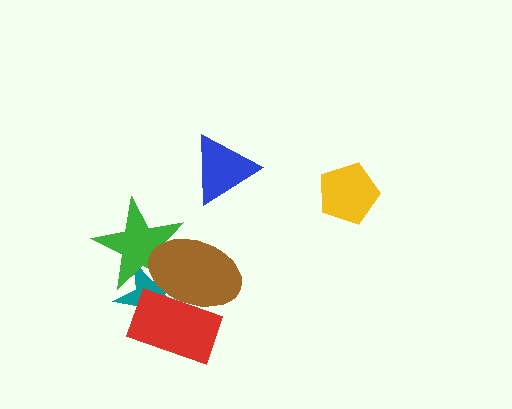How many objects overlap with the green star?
2 objects overlap with the green star.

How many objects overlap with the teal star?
3 objects overlap with the teal star.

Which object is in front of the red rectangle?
The brown ellipse is in front of the red rectangle.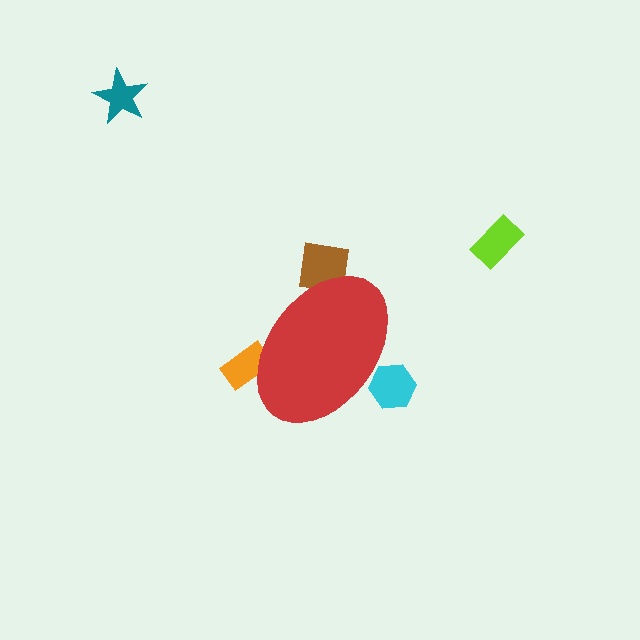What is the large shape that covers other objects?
A red ellipse.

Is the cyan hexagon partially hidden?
Yes, the cyan hexagon is partially hidden behind the red ellipse.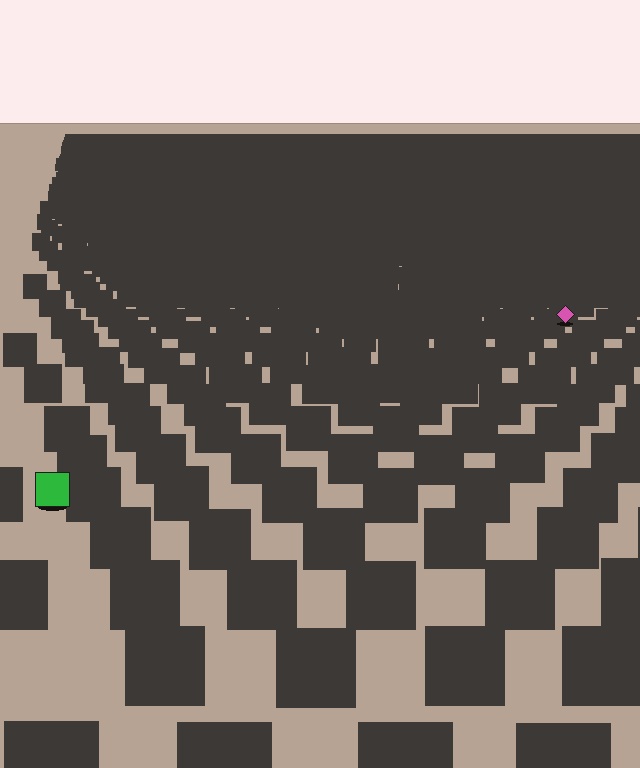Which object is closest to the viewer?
The green square is closest. The texture marks near it are larger and more spread out.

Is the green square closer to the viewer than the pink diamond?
Yes. The green square is closer — you can tell from the texture gradient: the ground texture is coarser near it.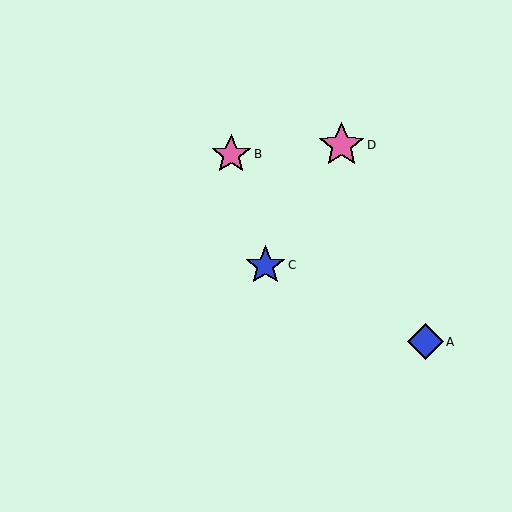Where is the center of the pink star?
The center of the pink star is at (341, 145).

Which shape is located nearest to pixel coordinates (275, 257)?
The blue star (labeled C) at (265, 265) is nearest to that location.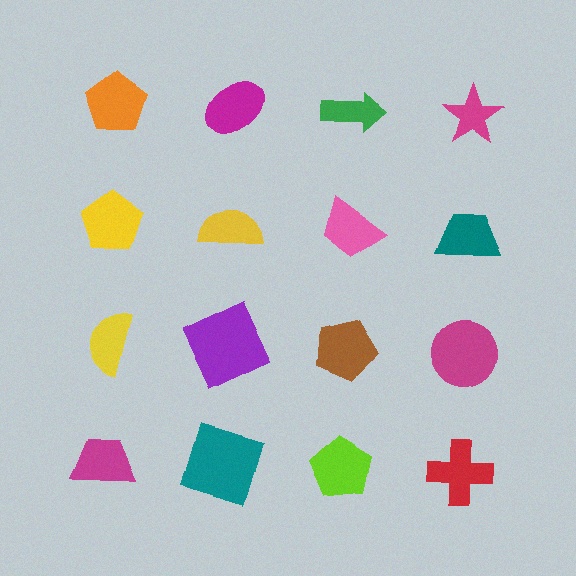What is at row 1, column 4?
A magenta star.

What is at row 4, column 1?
A magenta trapezoid.